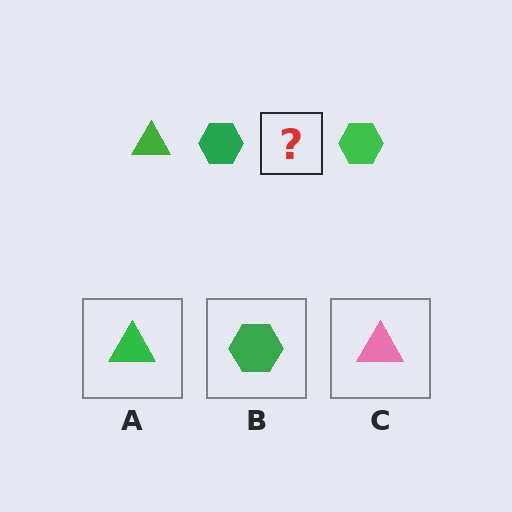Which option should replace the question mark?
Option A.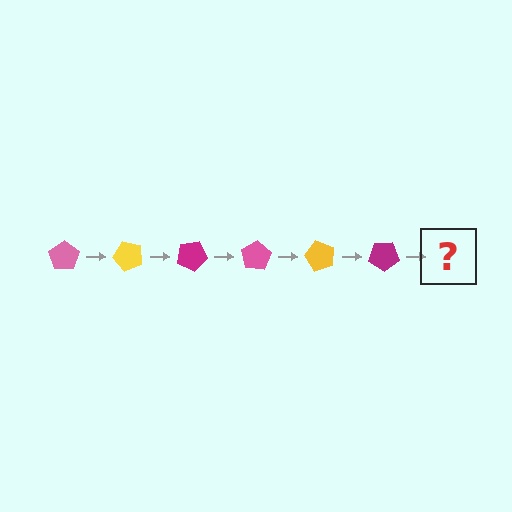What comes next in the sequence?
The next element should be a pink pentagon, rotated 300 degrees from the start.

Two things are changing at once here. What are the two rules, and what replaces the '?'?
The two rules are that it rotates 50 degrees each step and the color cycles through pink, yellow, and magenta. The '?' should be a pink pentagon, rotated 300 degrees from the start.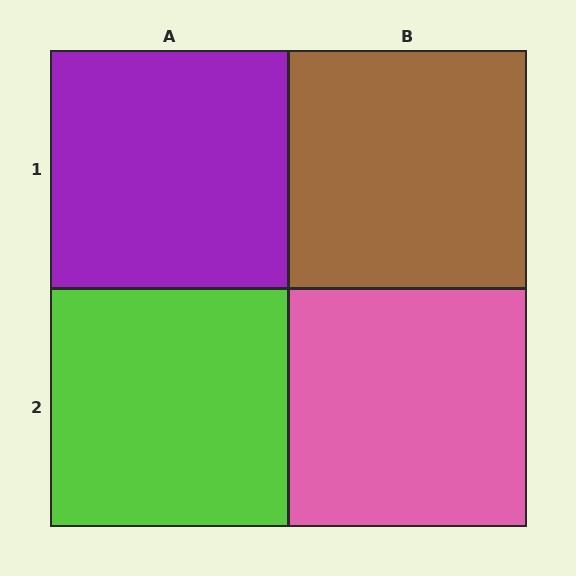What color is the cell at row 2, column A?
Lime.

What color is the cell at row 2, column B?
Pink.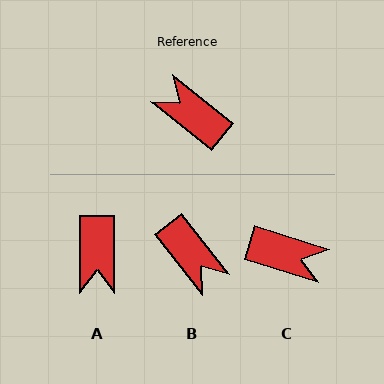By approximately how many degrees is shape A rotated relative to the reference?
Approximately 129 degrees counter-clockwise.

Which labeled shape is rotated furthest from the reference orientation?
B, about 167 degrees away.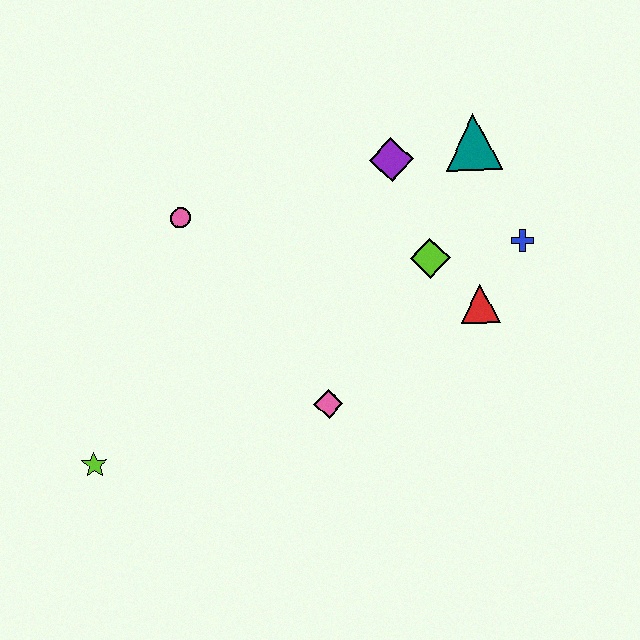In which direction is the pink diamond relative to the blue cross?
The pink diamond is to the left of the blue cross.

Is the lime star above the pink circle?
No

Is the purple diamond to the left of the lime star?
No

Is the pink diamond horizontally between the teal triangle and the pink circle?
Yes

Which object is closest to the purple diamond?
The teal triangle is closest to the purple diamond.